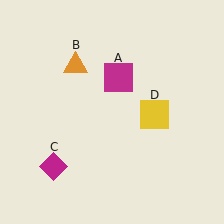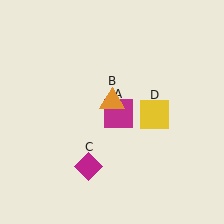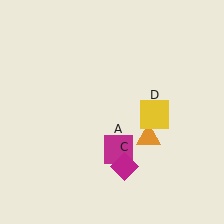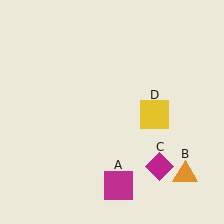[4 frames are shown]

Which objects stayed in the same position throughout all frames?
Yellow square (object D) remained stationary.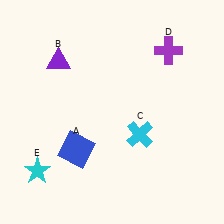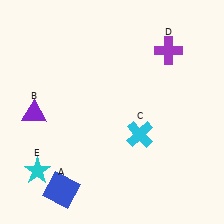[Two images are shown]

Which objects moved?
The objects that moved are: the blue square (A), the purple triangle (B).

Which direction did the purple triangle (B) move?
The purple triangle (B) moved down.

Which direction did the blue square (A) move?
The blue square (A) moved down.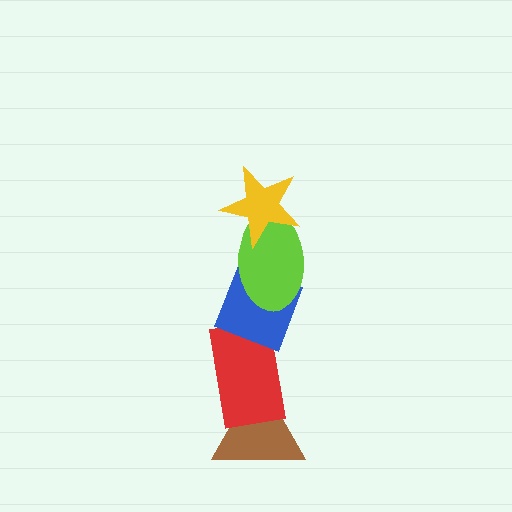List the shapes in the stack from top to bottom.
From top to bottom: the yellow star, the lime ellipse, the blue diamond, the red rectangle, the brown triangle.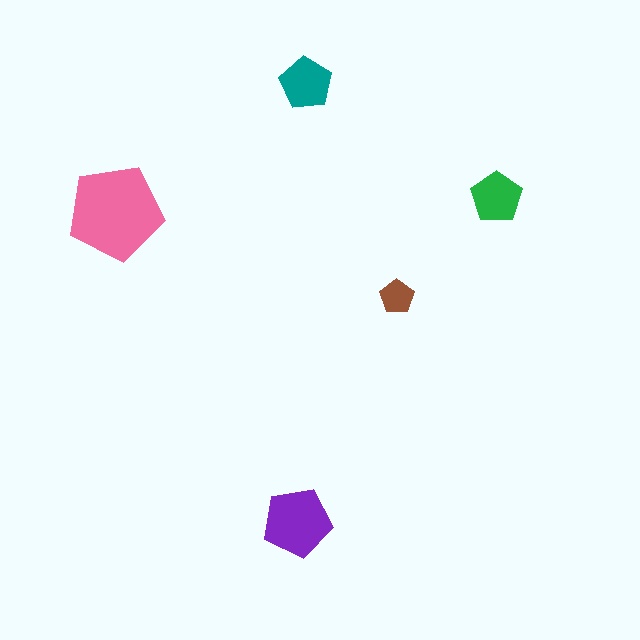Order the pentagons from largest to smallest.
the pink one, the purple one, the teal one, the green one, the brown one.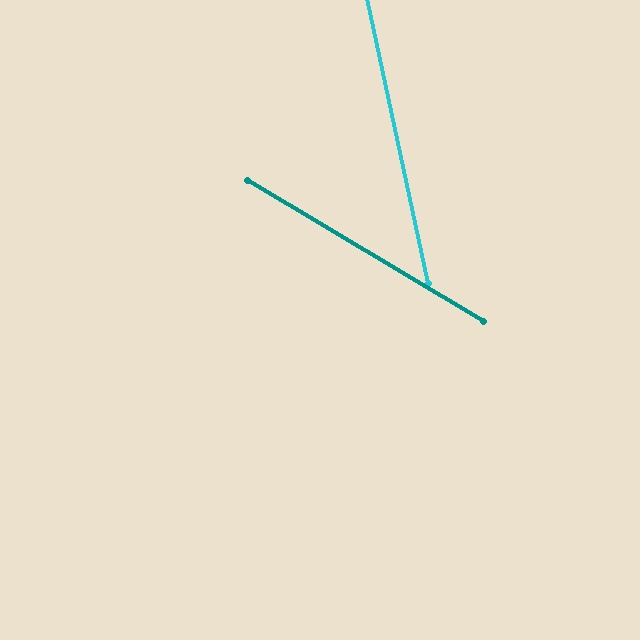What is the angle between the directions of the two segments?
Approximately 47 degrees.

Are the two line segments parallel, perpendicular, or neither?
Neither parallel nor perpendicular — they differ by about 47°.